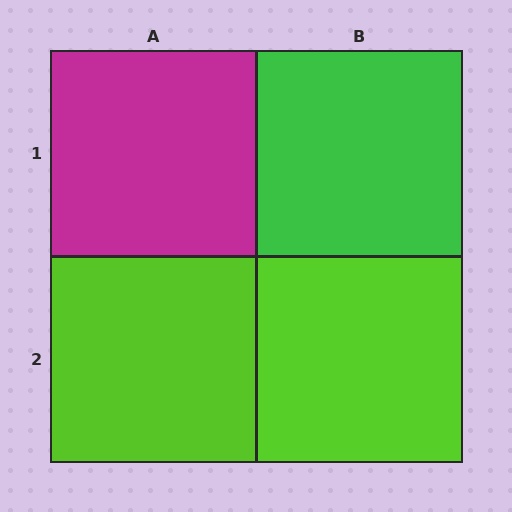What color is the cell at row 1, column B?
Green.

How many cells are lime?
2 cells are lime.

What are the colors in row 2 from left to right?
Lime, lime.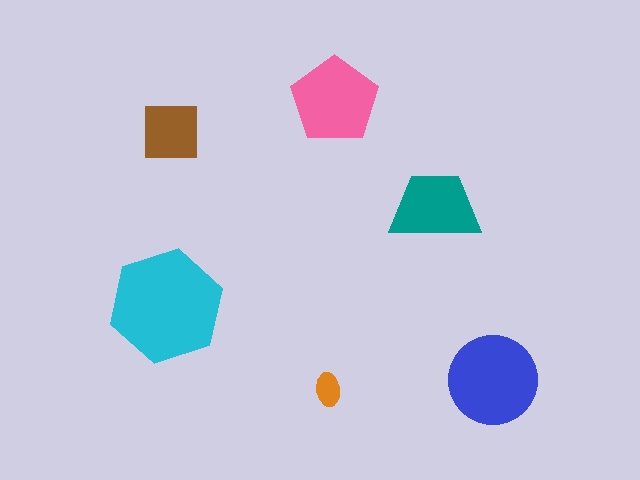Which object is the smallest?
The orange ellipse.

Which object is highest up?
The pink pentagon is topmost.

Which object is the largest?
The cyan hexagon.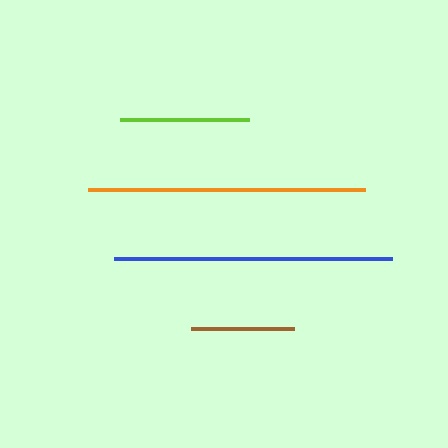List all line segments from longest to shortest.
From longest to shortest: blue, orange, lime, brown.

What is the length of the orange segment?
The orange segment is approximately 278 pixels long.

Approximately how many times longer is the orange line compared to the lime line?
The orange line is approximately 2.1 times the length of the lime line.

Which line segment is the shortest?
The brown line is the shortest at approximately 103 pixels.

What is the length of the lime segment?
The lime segment is approximately 129 pixels long.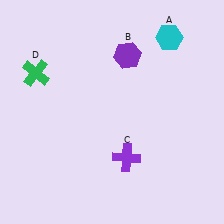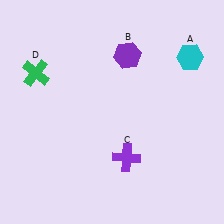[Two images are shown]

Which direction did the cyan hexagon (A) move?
The cyan hexagon (A) moved right.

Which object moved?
The cyan hexagon (A) moved right.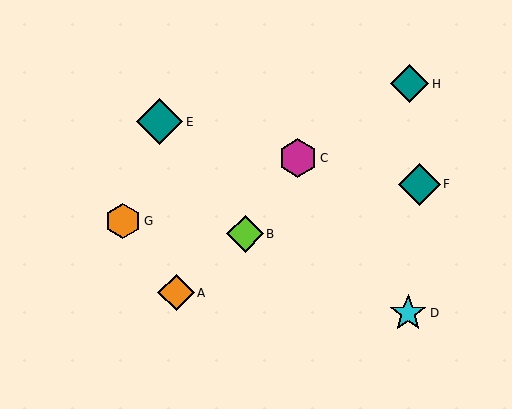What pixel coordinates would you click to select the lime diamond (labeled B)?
Click at (245, 234) to select the lime diamond B.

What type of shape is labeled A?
Shape A is an orange diamond.